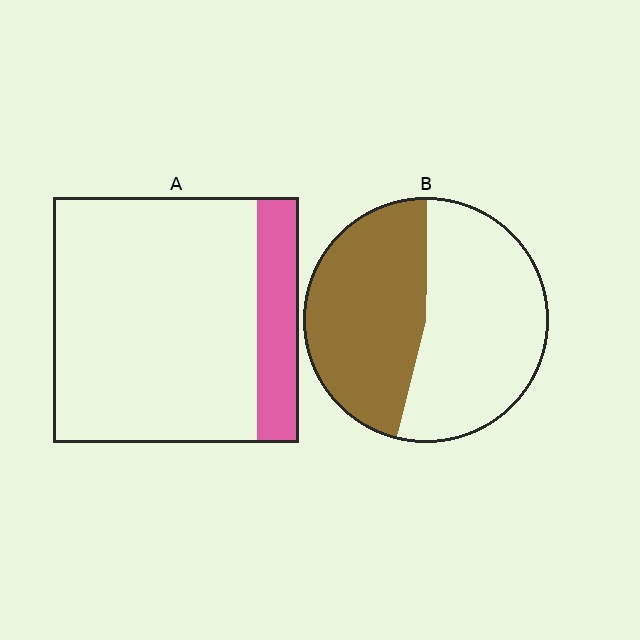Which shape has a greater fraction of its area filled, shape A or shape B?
Shape B.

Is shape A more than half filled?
No.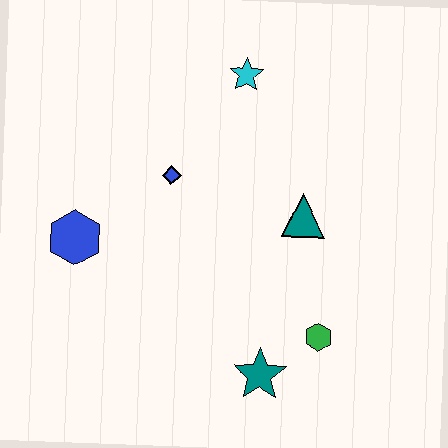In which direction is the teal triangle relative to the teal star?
The teal triangle is above the teal star.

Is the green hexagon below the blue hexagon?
Yes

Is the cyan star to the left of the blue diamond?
No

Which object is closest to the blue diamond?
The blue hexagon is closest to the blue diamond.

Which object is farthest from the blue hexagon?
The green hexagon is farthest from the blue hexagon.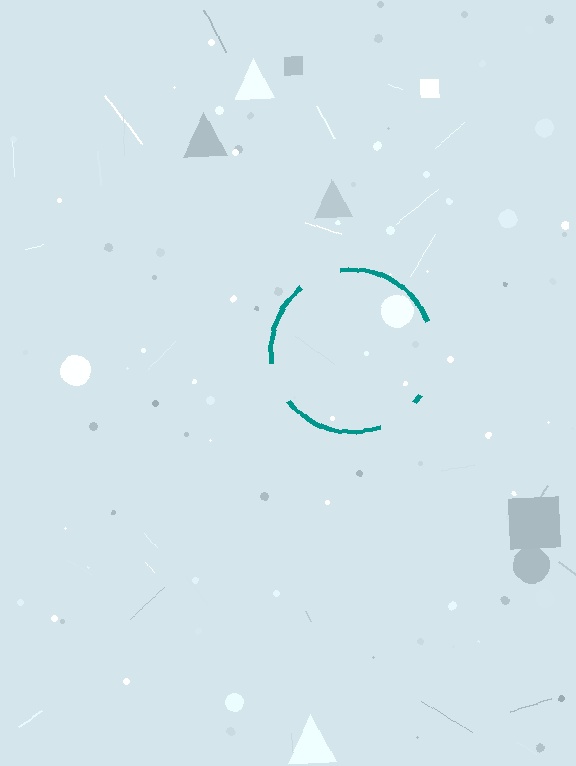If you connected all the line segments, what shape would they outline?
They would outline a circle.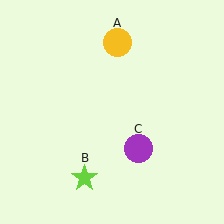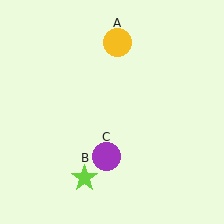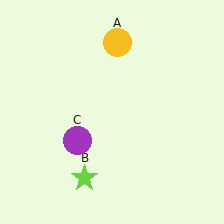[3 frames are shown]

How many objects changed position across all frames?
1 object changed position: purple circle (object C).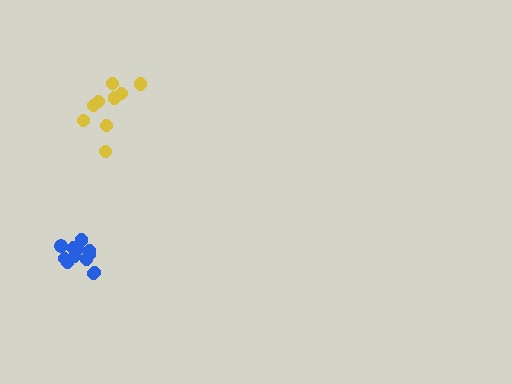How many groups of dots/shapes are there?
There are 2 groups.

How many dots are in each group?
Group 1: 12 dots, Group 2: 9 dots (21 total).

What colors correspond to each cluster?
The clusters are colored: blue, yellow.